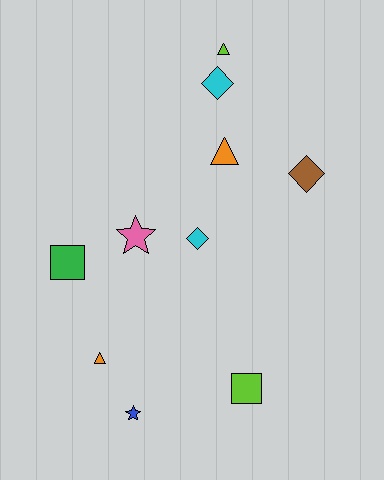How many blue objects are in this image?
There is 1 blue object.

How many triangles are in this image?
There are 3 triangles.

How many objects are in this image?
There are 10 objects.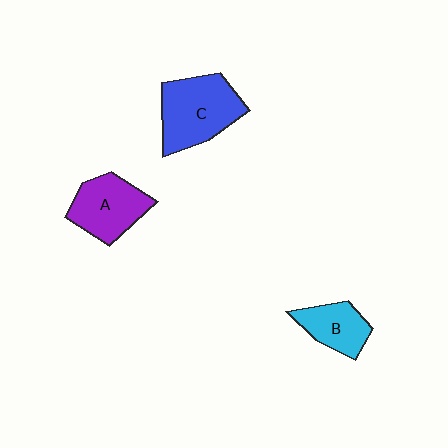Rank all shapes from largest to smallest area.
From largest to smallest: C (blue), A (purple), B (cyan).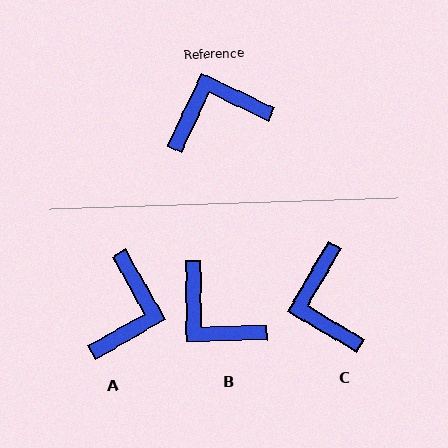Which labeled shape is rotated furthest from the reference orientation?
A, about 125 degrees away.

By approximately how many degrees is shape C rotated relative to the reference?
Approximately 85 degrees counter-clockwise.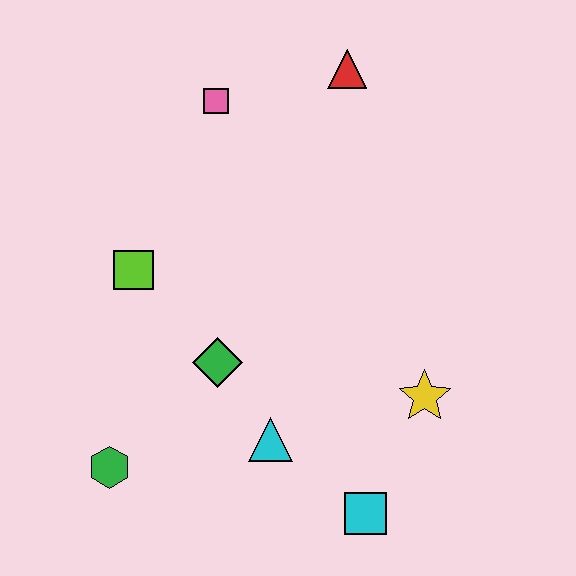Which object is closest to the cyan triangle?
The green diamond is closest to the cyan triangle.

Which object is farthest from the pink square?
The cyan square is farthest from the pink square.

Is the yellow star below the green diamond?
Yes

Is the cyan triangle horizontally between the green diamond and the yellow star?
Yes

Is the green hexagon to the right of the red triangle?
No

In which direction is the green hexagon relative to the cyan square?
The green hexagon is to the left of the cyan square.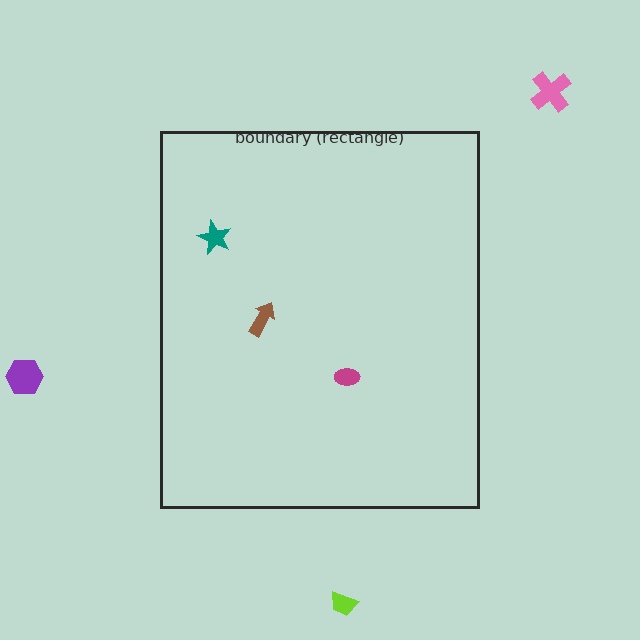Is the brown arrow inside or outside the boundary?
Inside.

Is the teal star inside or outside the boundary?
Inside.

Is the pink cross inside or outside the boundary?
Outside.